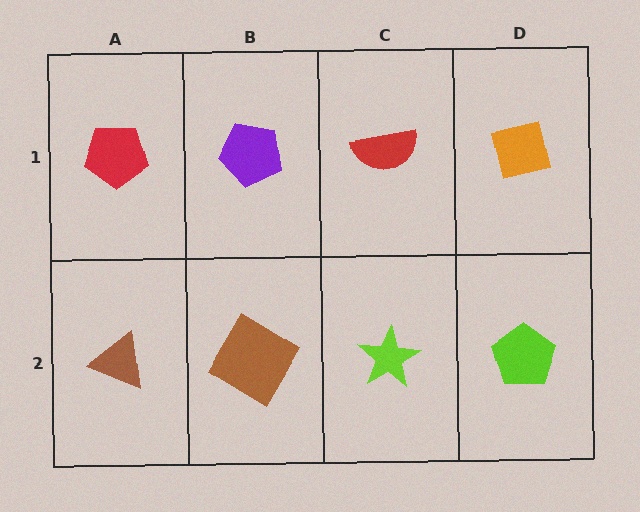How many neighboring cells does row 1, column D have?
2.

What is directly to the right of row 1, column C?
An orange square.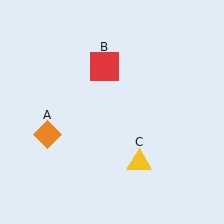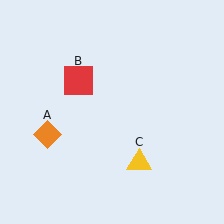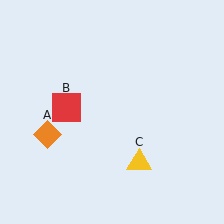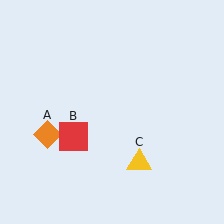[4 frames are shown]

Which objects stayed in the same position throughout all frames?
Orange diamond (object A) and yellow triangle (object C) remained stationary.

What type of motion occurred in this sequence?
The red square (object B) rotated counterclockwise around the center of the scene.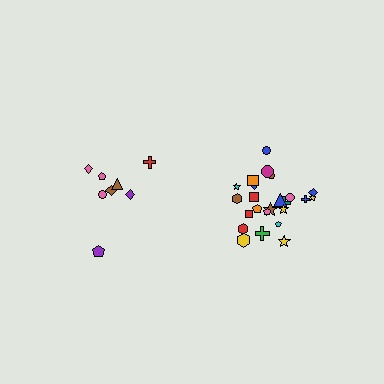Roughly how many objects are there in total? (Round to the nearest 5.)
Roughly 35 objects in total.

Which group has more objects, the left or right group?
The right group.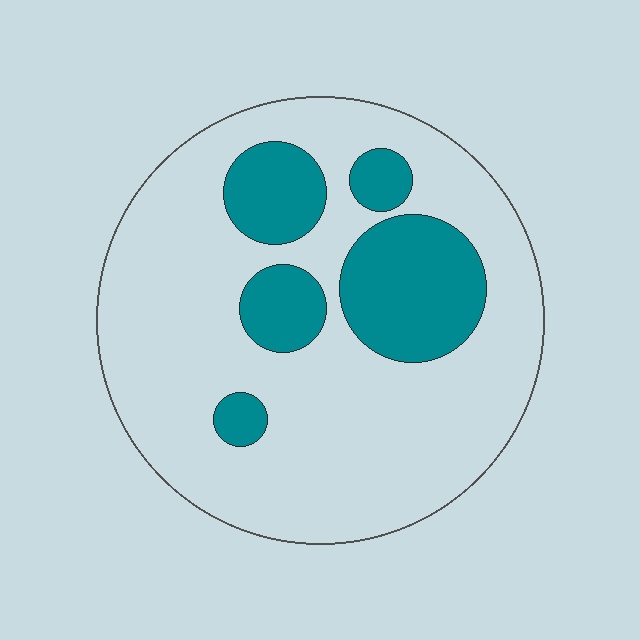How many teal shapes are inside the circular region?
5.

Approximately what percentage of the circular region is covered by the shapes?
Approximately 25%.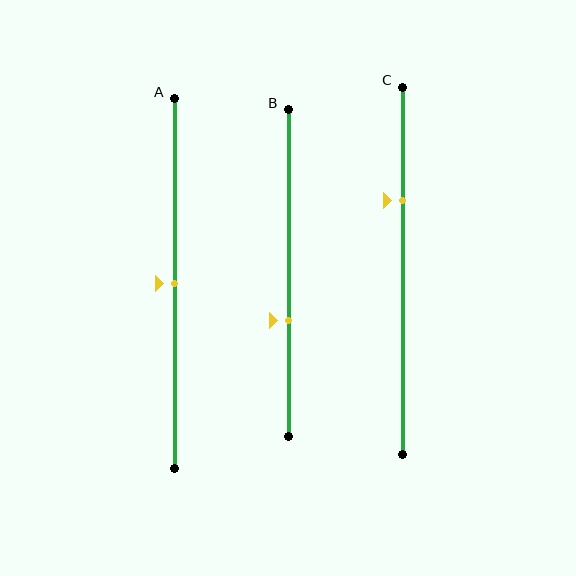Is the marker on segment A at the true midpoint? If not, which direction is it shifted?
Yes, the marker on segment A is at the true midpoint.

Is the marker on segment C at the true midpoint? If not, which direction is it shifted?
No, the marker on segment C is shifted upward by about 19% of the segment length.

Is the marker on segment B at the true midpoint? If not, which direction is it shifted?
No, the marker on segment B is shifted downward by about 15% of the segment length.